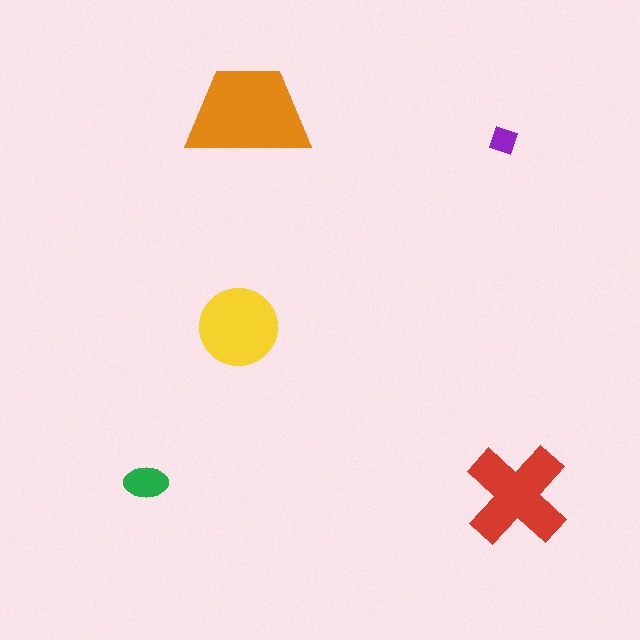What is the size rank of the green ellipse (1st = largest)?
4th.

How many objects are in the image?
There are 5 objects in the image.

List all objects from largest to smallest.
The orange trapezoid, the red cross, the yellow circle, the green ellipse, the purple diamond.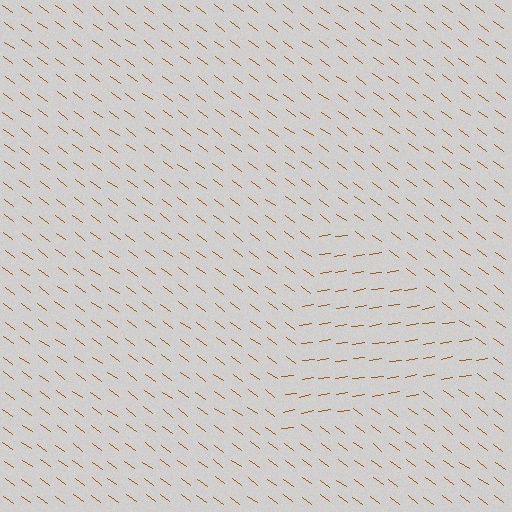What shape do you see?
I see a triangle.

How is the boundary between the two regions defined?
The boundary is defined purely by a change in line orientation (approximately 45 degrees difference). All lines are the same color and thickness.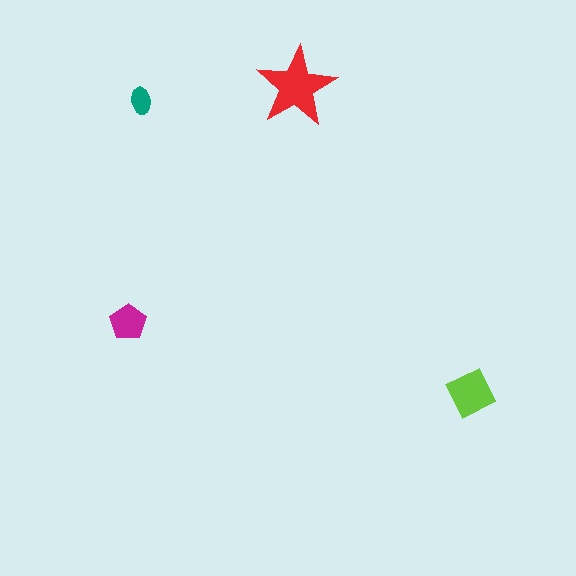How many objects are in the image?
There are 4 objects in the image.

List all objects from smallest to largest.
The teal ellipse, the magenta pentagon, the lime diamond, the red star.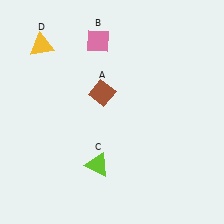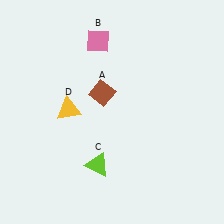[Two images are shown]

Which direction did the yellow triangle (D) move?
The yellow triangle (D) moved down.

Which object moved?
The yellow triangle (D) moved down.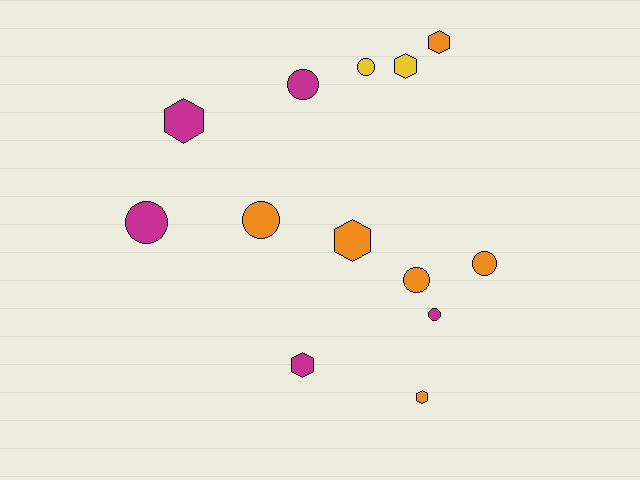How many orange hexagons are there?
There are 3 orange hexagons.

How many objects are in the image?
There are 13 objects.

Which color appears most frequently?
Orange, with 6 objects.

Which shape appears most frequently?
Circle, with 7 objects.